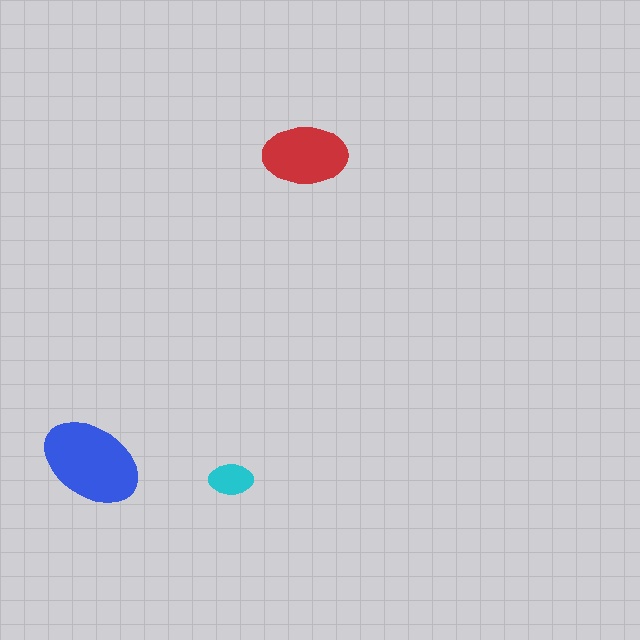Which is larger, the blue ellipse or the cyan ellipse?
The blue one.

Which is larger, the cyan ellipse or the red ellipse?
The red one.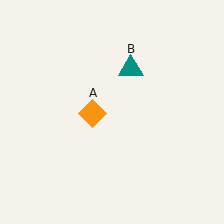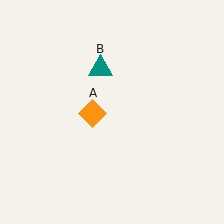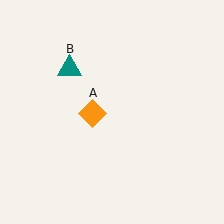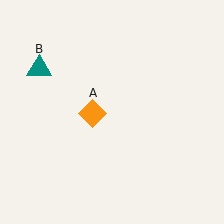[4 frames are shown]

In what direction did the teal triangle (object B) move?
The teal triangle (object B) moved left.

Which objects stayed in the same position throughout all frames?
Orange diamond (object A) remained stationary.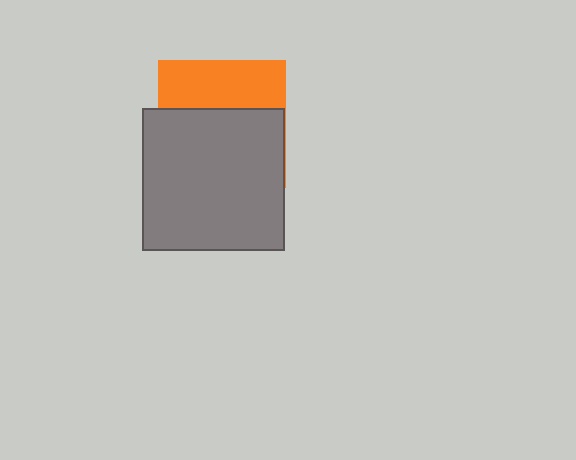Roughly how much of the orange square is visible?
A small part of it is visible (roughly 38%).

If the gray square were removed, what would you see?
You would see the complete orange square.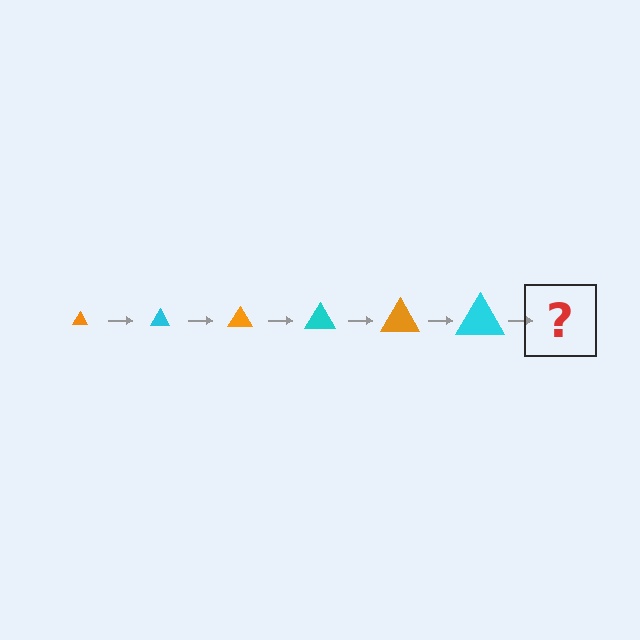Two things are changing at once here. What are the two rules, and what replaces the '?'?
The two rules are that the triangle grows larger each step and the color cycles through orange and cyan. The '?' should be an orange triangle, larger than the previous one.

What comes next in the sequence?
The next element should be an orange triangle, larger than the previous one.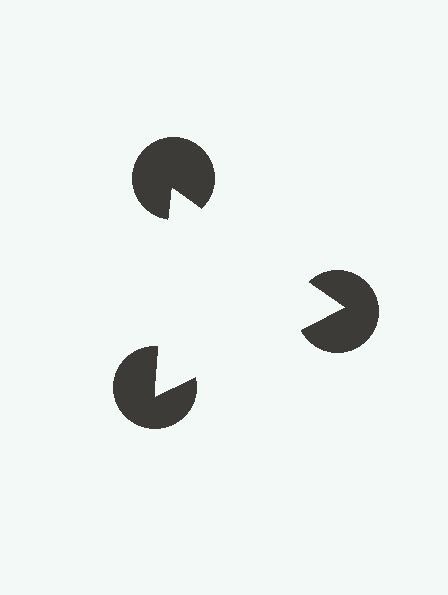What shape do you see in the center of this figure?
An illusory triangle — its edges are inferred from the aligned wedge cuts in the pac-man discs, not physically drawn.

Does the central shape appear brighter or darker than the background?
It typically appears slightly brighter than the background, even though no actual brightness change is drawn.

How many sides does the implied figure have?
3 sides.